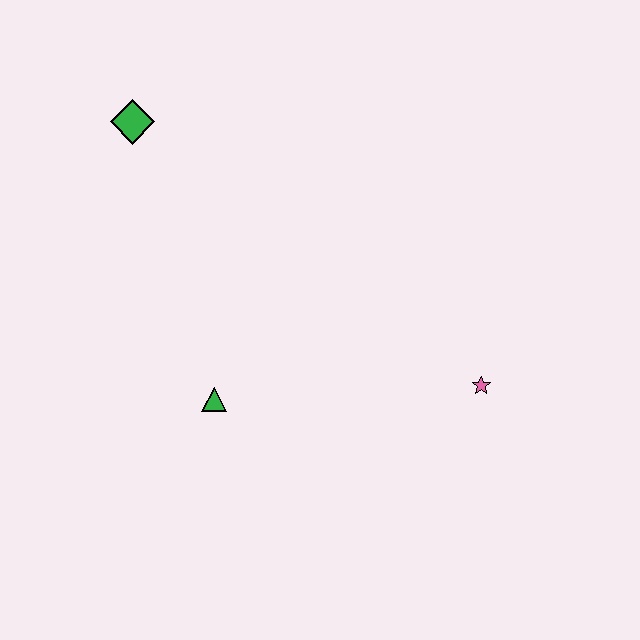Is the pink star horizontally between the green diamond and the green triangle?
No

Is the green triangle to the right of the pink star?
No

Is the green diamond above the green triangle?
Yes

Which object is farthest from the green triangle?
The green diamond is farthest from the green triangle.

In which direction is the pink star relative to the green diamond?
The pink star is to the right of the green diamond.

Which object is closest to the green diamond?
The green triangle is closest to the green diamond.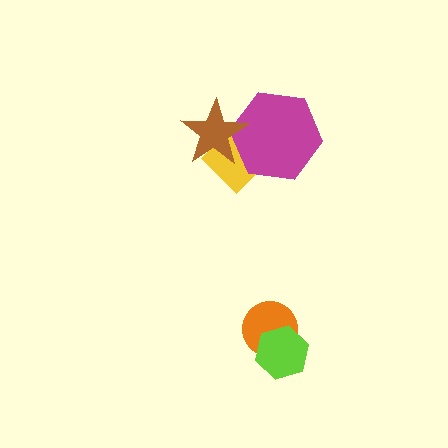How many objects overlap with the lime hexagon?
1 object overlaps with the lime hexagon.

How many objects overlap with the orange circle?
1 object overlaps with the orange circle.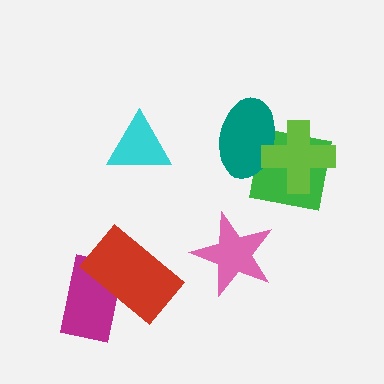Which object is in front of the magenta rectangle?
The red rectangle is in front of the magenta rectangle.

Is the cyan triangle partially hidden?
No, no other shape covers it.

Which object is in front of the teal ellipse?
The lime cross is in front of the teal ellipse.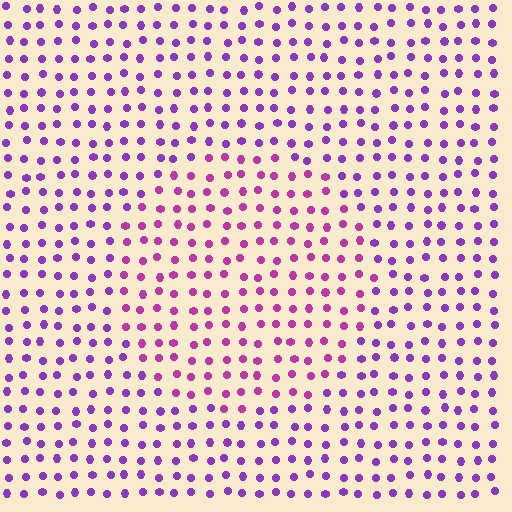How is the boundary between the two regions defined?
The boundary is defined purely by a slight shift in hue (about 31 degrees). Spacing, size, and orientation are identical on both sides.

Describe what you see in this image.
The image is filled with small purple elements in a uniform arrangement. A circle-shaped region is visible where the elements are tinted to a slightly different hue, forming a subtle color boundary.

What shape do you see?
I see a circle.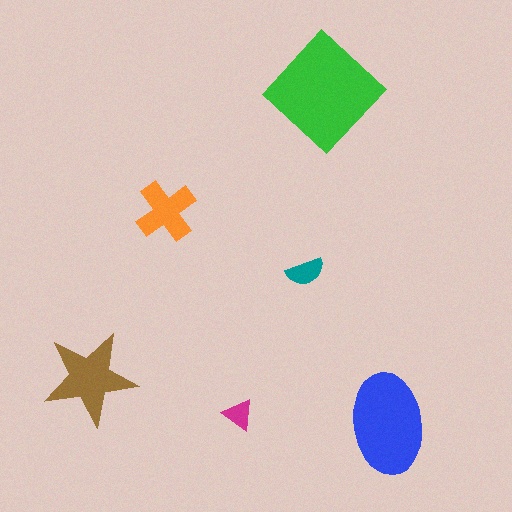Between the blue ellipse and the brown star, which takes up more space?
The blue ellipse.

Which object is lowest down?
The blue ellipse is bottommost.